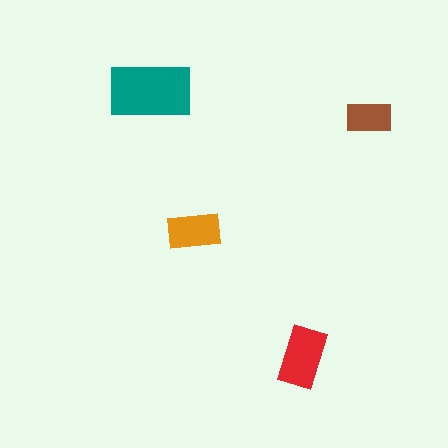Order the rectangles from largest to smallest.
the teal one, the red one, the orange one, the brown one.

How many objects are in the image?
There are 4 objects in the image.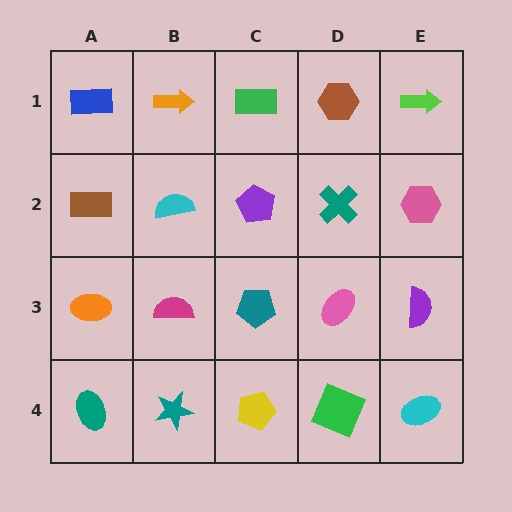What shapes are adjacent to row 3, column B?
A cyan semicircle (row 2, column B), a teal star (row 4, column B), an orange ellipse (row 3, column A), a teal pentagon (row 3, column C).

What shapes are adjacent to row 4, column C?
A teal pentagon (row 3, column C), a teal star (row 4, column B), a green square (row 4, column D).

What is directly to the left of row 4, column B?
A teal ellipse.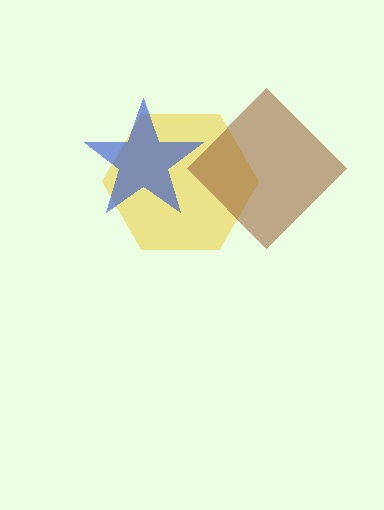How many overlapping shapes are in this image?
There are 3 overlapping shapes in the image.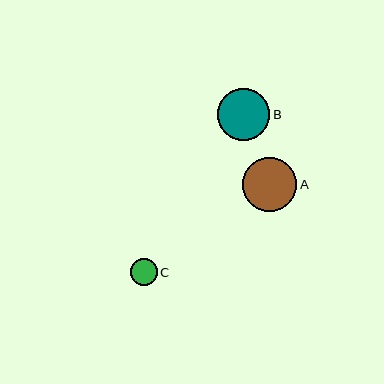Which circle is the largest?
Circle A is the largest with a size of approximately 54 pixels.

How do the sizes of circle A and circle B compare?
Circle A and circle B are approximately the same size.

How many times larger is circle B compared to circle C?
Circle B is approximately 1.9 times the size of circle C.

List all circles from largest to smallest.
From largest to smallest: A, B, C.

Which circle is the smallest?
Circle C is the smallest with a size of approximately 27 pixels.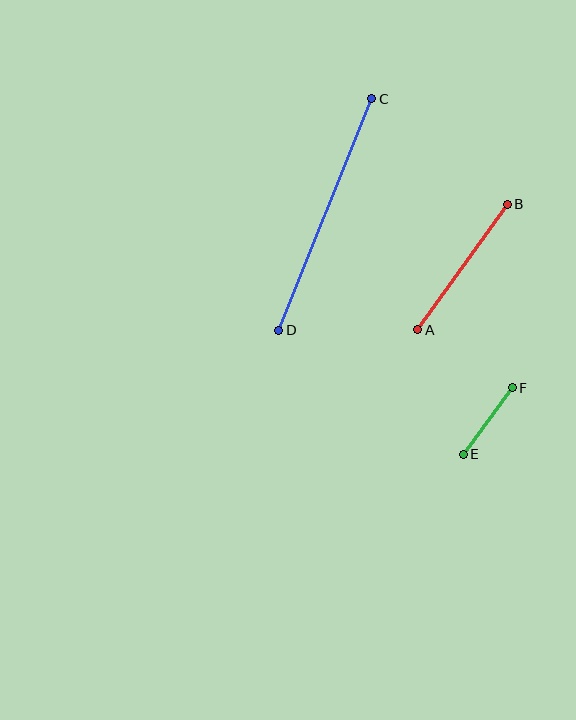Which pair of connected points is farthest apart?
Points C and D are farthest apart.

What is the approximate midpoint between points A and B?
The midpoint is at approximately (462, 267) pixels.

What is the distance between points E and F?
The distance is approximately 82 pixels.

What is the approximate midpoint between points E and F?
The midpoint is at approximately (488, 421) pixels.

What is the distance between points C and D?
The distance is approximately 249 pixels.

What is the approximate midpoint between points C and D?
The midpoint is at approximately (325, 214) pixels.